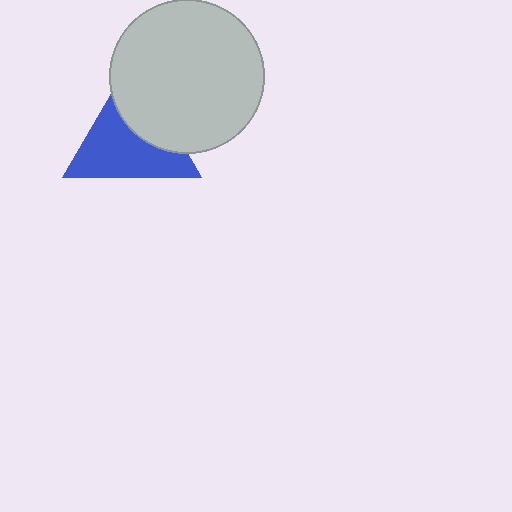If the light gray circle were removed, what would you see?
You would see the complete blue triangle.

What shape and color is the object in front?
The object in front is a light gray circle.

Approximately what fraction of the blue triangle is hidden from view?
Roughly 38% of the blue triangle is hidden behind the light gray circle.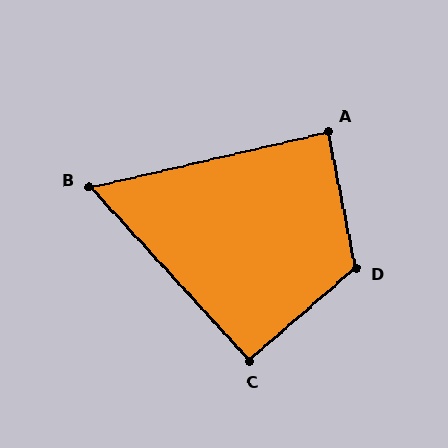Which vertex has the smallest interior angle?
B, at approximately 61 degrees.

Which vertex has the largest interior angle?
D, at approximately 119 degrees.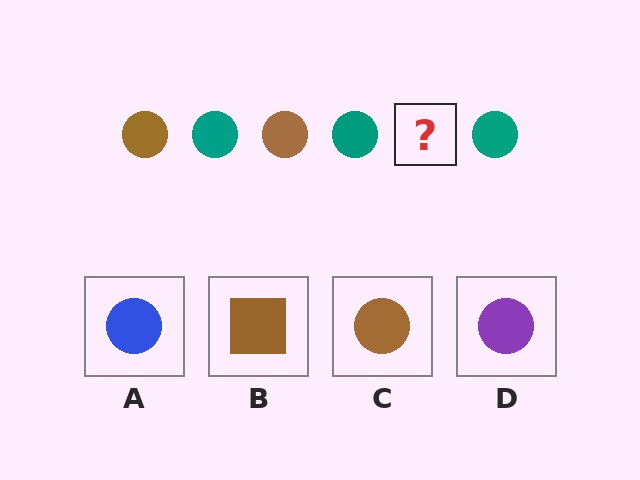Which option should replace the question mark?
Option C.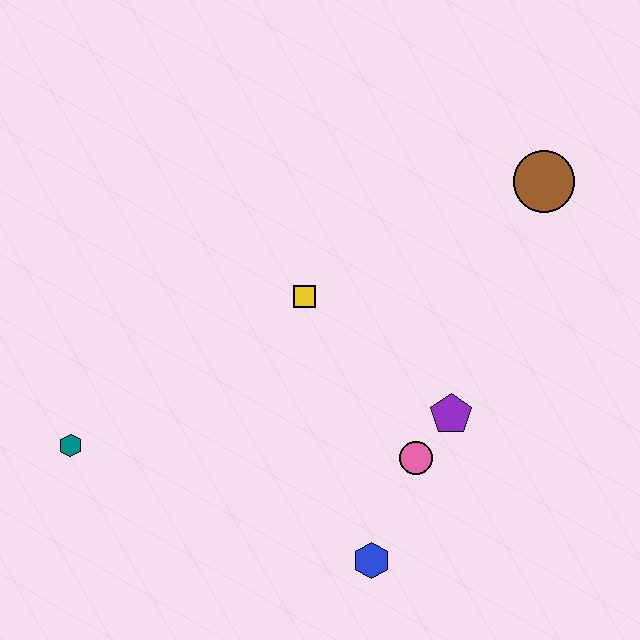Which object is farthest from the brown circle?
The teal hexagon is farthest from the brown circle.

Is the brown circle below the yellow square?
No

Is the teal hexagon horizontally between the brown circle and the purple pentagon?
No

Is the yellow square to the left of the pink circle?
Yes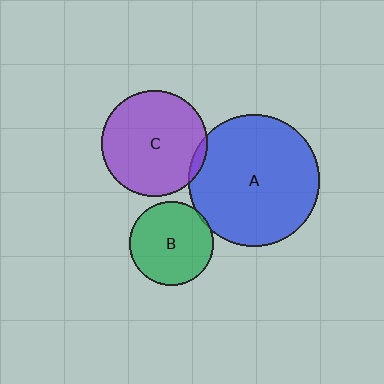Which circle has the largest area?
Circle A (blue).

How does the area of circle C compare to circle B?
Approximately 1.6 times.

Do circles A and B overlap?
Yes.